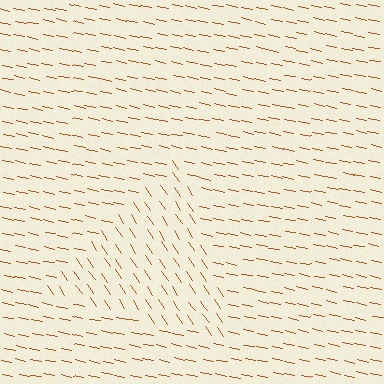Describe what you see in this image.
The image is filled with small brown line segments. A triangle region in the image has lines oriented differently from the surrounding lines, creating a visible texture boundary.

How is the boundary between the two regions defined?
The boundary is defined purely by a change in line orientation (approximately 45 degrees difference). All lines are the same color and thickness.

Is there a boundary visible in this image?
Yes, there is a texture boundary formed by a change in line orientation.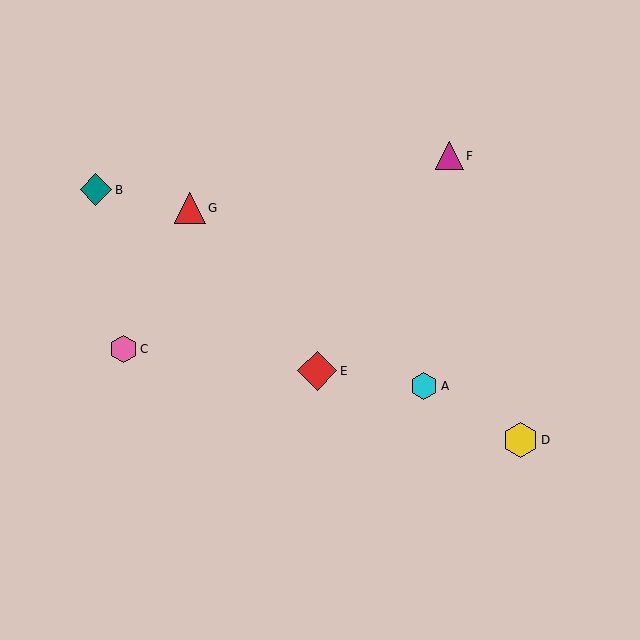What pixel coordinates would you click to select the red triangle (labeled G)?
Click at (190, 208) to select the red triangle G.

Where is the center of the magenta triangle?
The center of the magenta triangle is at (450, 156).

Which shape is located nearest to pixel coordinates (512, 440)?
The yellow hexagon (labeled D) at (520, 440) is nearest to that location.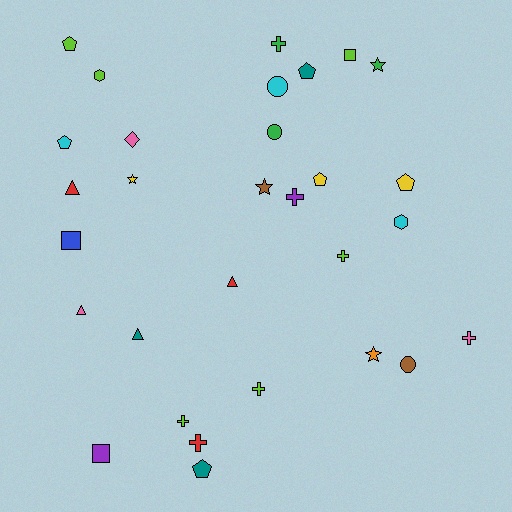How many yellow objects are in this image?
There are 3 yellow objects.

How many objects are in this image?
There are 30 objects.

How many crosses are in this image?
There are 7 crosses.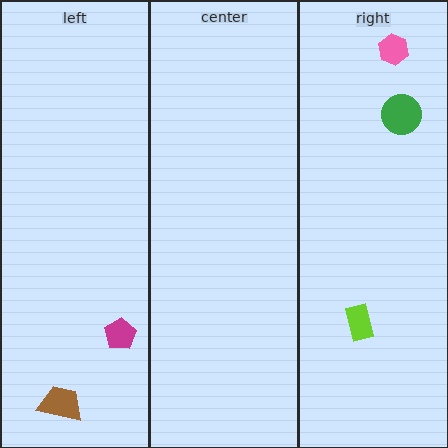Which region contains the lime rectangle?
The right region.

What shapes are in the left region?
The magenta pentagon, the brown trapezoid.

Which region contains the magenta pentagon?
The left region.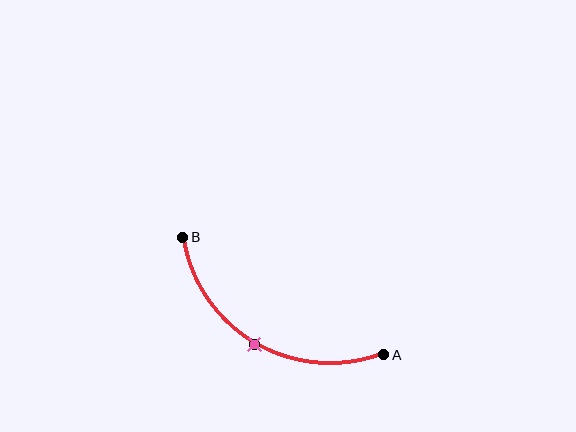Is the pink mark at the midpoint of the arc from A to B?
Yes. The pink mark lies on the arc at equal arc-length from both A and B — it is the arc midpoint.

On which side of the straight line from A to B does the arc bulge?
The arc bulges below the straight line connecting A and B.